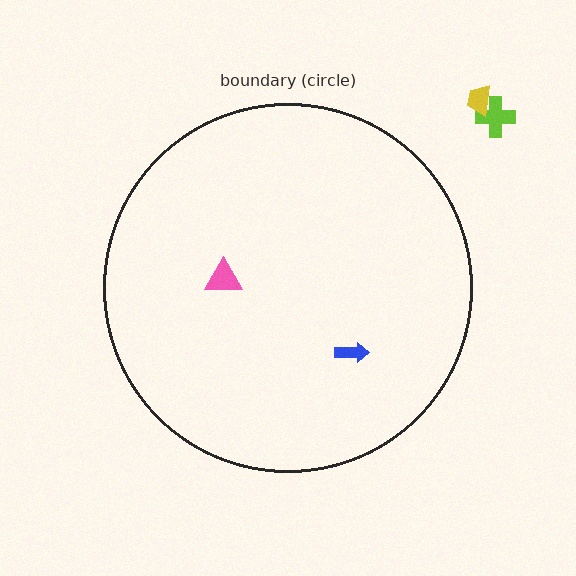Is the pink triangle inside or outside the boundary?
Inside.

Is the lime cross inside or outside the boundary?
Outside.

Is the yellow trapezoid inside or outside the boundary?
Outside.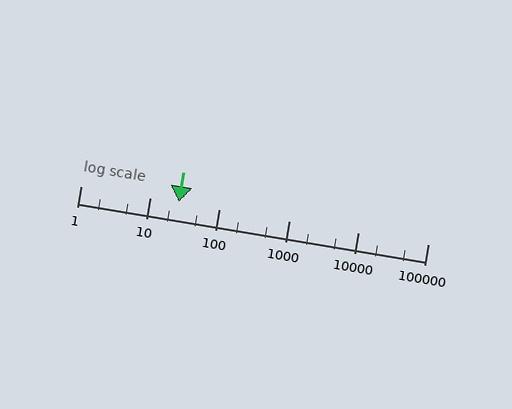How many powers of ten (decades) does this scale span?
The scale spans 5 decades, from 1 to 100000.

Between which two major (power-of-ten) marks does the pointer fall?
The pointer is between 10 and 100.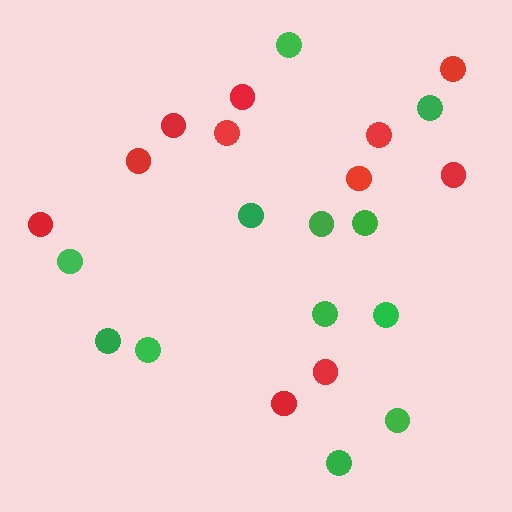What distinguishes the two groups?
There are 2 groups: one group of red circles (11) and one group of green circles (12).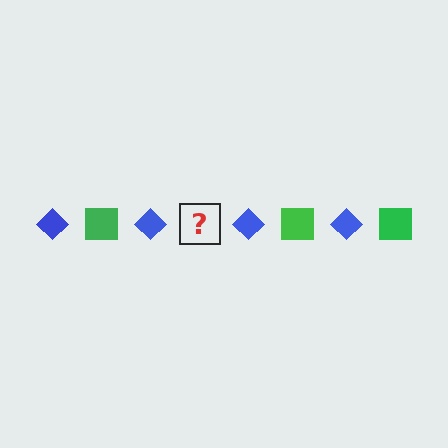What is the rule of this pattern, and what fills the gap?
The rule is that the pattern alternates between blue diamond and green square. The gap should be filled with a green square.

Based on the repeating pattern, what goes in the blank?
The blank should be a green square.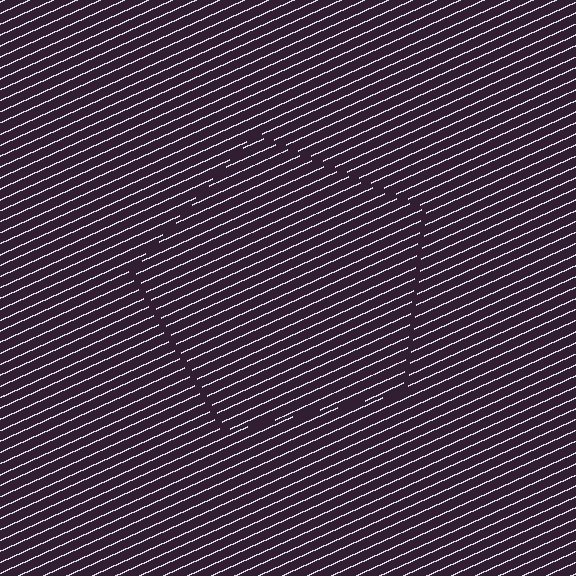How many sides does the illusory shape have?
5 sides — the line-ends trace a pentagon.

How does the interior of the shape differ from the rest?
The interior of the shape contains the same grating, shifted by half a period — the contour is defined by the phase discontinuity where line-ends from the inner and outer gratings abut.